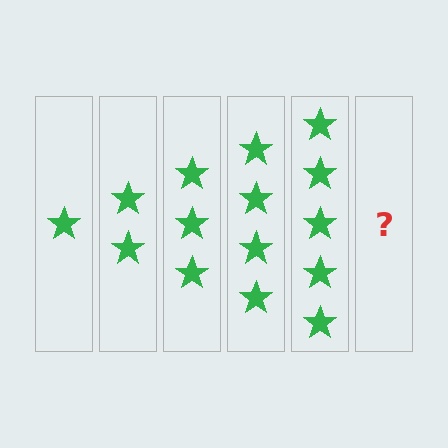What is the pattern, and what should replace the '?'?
The pattern is that each step adds one more star. The '?' should be 6 stars.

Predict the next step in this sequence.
The next step is 6 stars.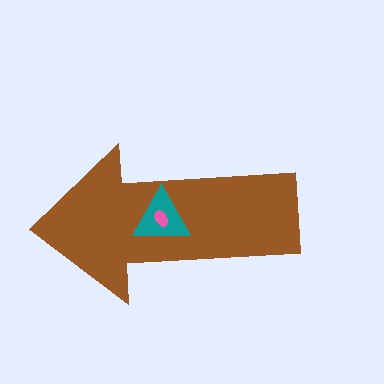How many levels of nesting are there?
3.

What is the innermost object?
The pink ellipse.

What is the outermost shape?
The brown arrow.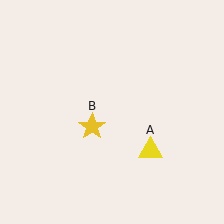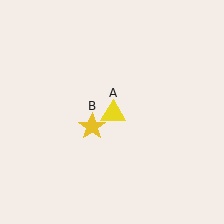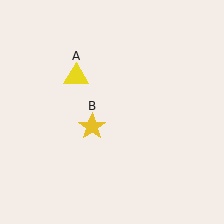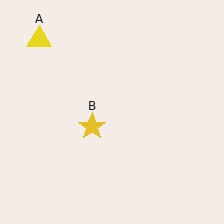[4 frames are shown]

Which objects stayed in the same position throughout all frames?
Yellow star (object B) remained stationary.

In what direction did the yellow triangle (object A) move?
The yellow triangle (object A) moved up and to the left.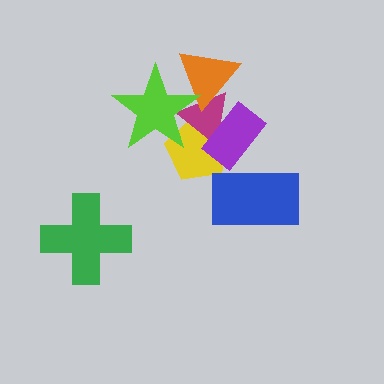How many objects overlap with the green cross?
0 objects overlap with the green cross.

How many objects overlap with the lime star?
3 objects overlap with the lime star.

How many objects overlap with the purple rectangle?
2 objects overlap with the purple rectangle.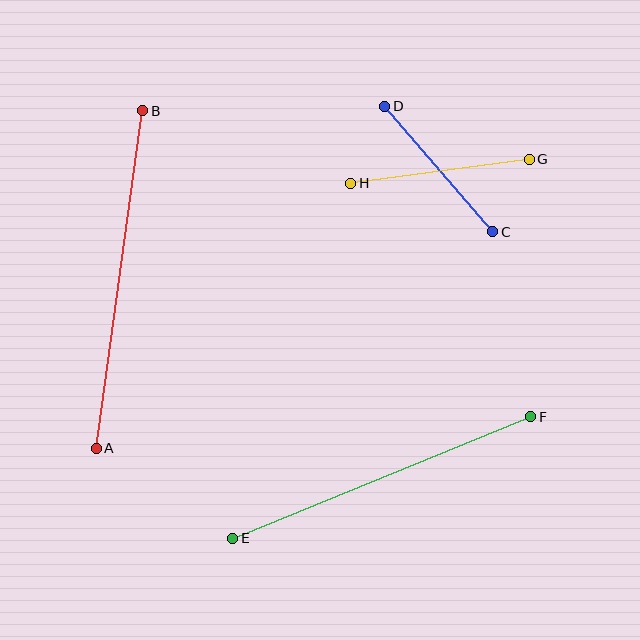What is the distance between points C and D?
The distance is approximately 165 pixels.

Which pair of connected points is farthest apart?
Points A and B are farthest apart.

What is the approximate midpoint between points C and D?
The midpoint is at approximately (439, 169) pixels.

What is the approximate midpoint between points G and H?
The midpoint is at approximately (440, 171) pixels.